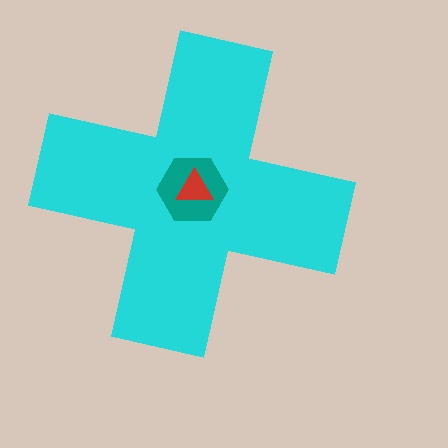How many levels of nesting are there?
3.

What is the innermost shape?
The red triangle.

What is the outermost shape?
The cyan cross.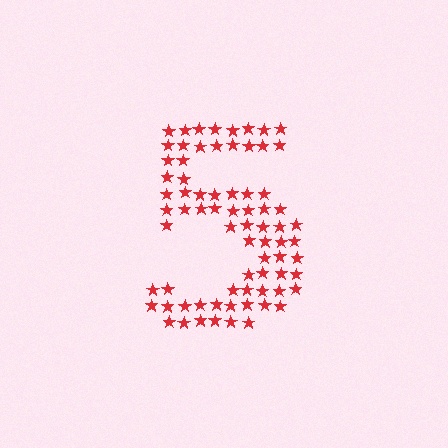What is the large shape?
The large shape is the digit 5.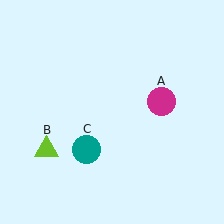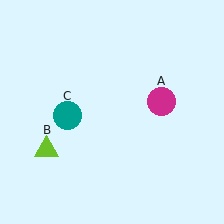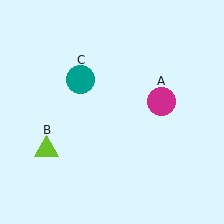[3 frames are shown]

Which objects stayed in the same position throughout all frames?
Magenta circle (object A) and lime triangle (object B) remained stationary.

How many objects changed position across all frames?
1 object changed position: teal circle (object C).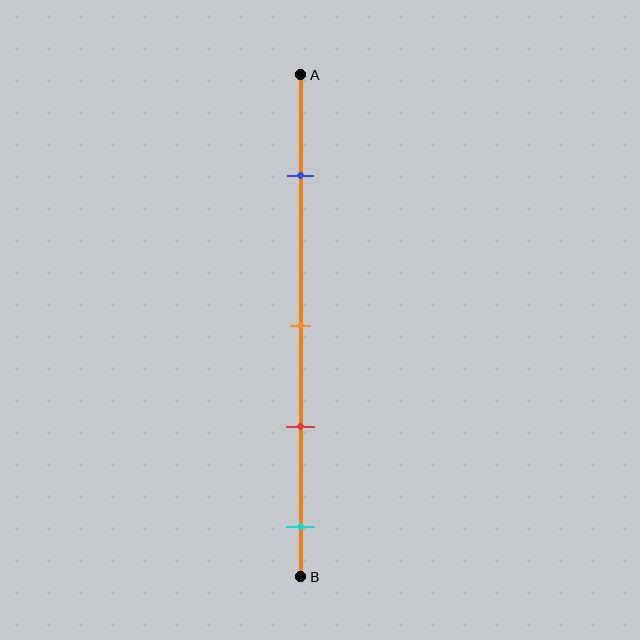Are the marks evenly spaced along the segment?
No, the marks are not evenly spaced.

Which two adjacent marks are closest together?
The orange and red marks are the closest adjacent pair.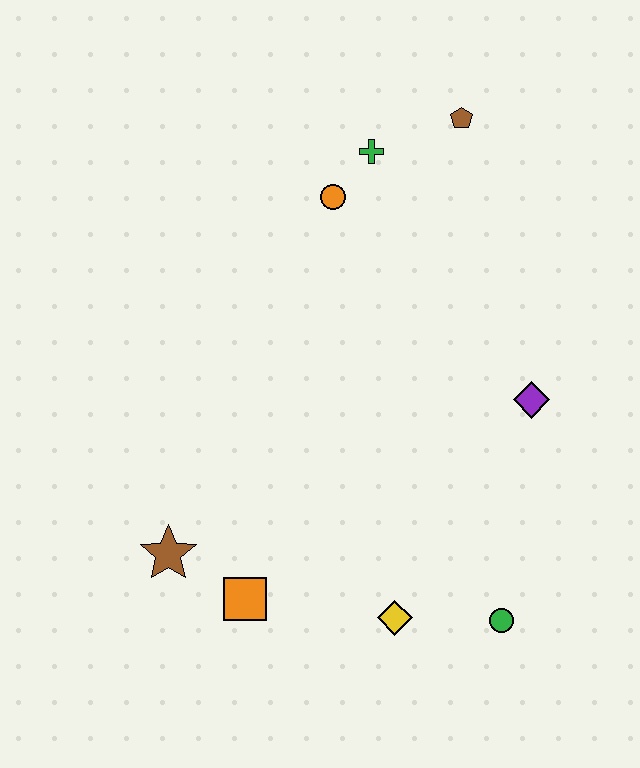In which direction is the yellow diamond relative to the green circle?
The yellow diamond is to the left of the green circle.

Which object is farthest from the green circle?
The brown pentagon is farthest from the green circle.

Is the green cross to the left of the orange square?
No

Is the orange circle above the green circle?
Yes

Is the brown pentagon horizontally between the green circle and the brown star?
Yes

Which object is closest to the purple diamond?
The green circle is closest to the purple diamond.